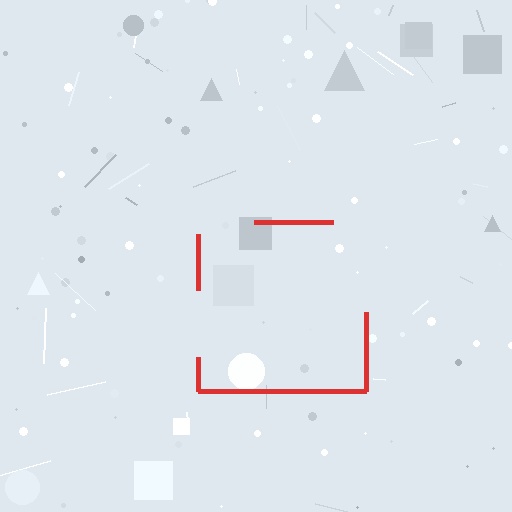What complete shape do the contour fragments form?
The contour fragments form a square.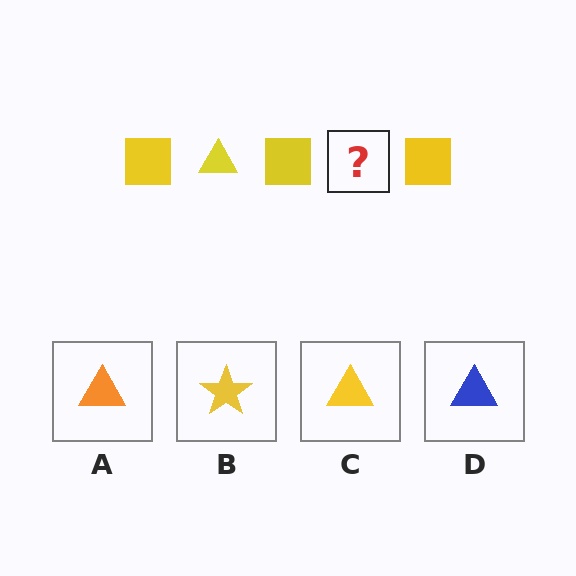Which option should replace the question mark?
Option C.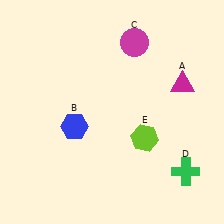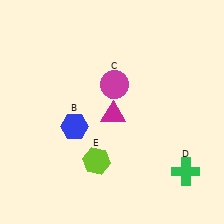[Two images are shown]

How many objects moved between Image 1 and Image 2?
3 objects moved between the two images.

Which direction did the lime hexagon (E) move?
The lime hexagon (E) moved left.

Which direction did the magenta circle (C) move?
The magenta circle (C) moved down.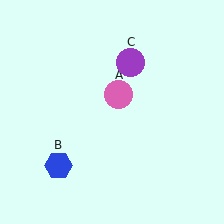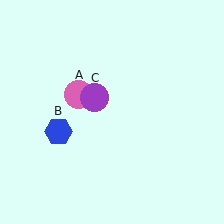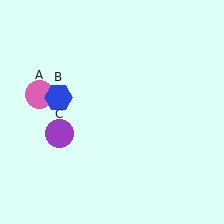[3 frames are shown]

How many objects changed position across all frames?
3 objects changed position: pink circle (object A), blue hexagon (object B), purple circle (object C).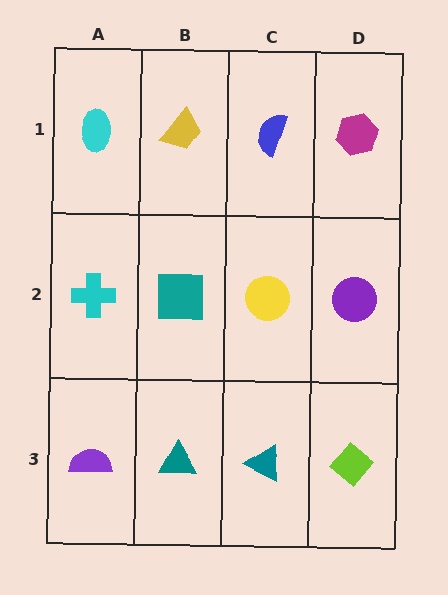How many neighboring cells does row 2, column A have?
3.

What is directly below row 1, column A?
A cyan cross.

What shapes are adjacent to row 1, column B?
A teal square (row 2, column B), a cyan ellipse (row 1, column A), a blue semicircle (row 1, column C).